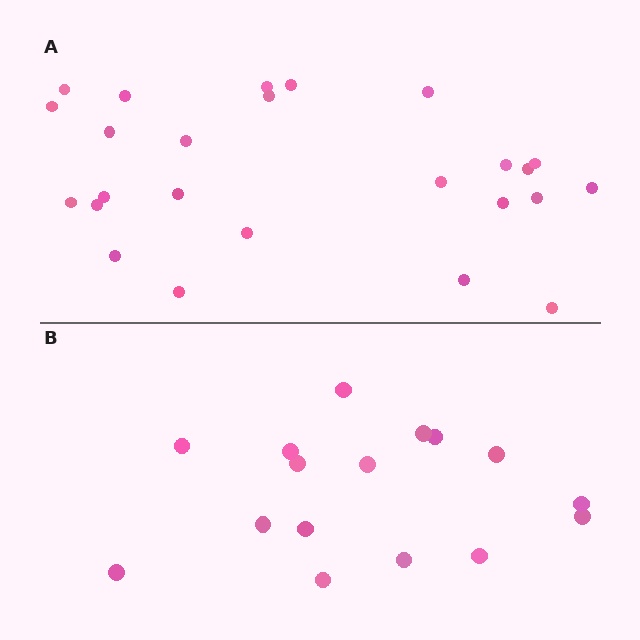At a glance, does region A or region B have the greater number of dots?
Region A (the top region) has more dots.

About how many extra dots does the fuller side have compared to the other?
Region A has roughly 8 or so more dots than region B.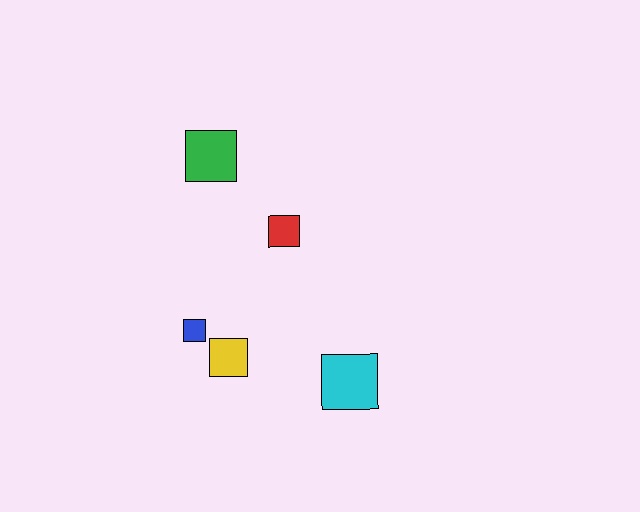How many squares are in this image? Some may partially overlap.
There are 5 squares.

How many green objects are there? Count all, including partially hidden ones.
There is 1 green object.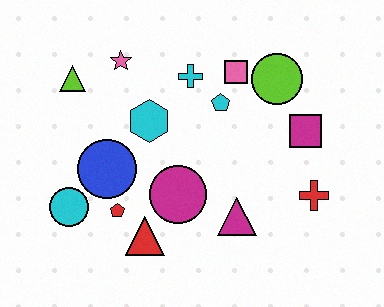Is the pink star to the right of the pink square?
No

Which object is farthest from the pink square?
The cyan circle is farthest from the pink square.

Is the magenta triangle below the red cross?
Yes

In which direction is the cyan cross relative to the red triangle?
The cyan cross is above the red triangle.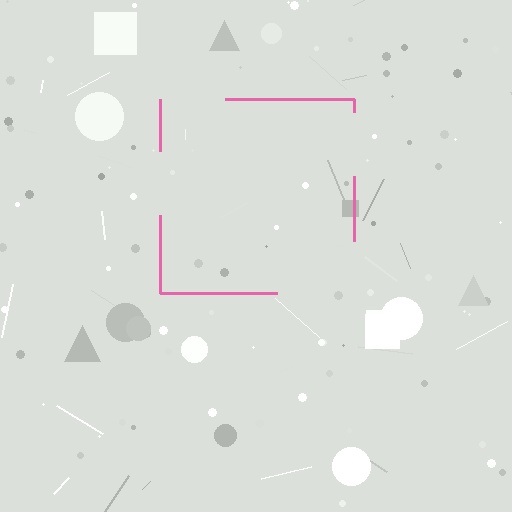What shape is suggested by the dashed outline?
The dashed outline suggests a square.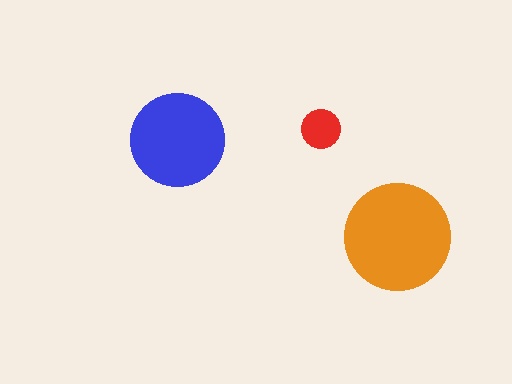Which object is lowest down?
The orange circle is bottommost.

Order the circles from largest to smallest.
the orange one, the blue one, the red one.